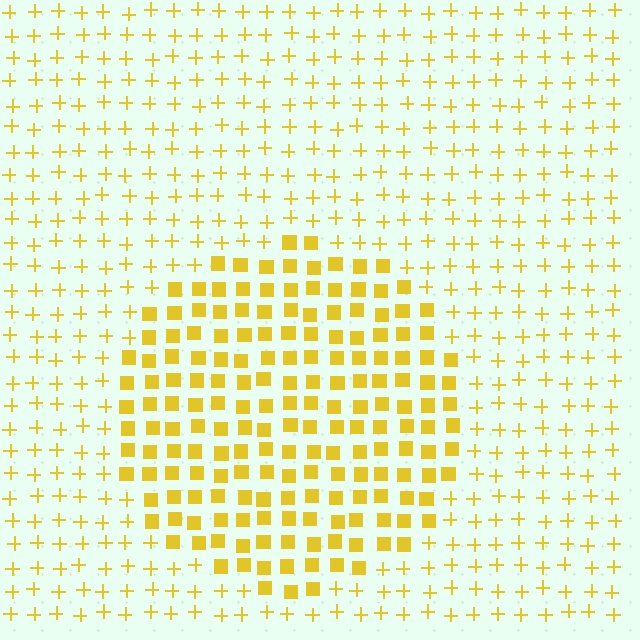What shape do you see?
I see a circle.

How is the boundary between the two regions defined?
The boundary is defined by a change in element shape: squares inside vs. plus signs outside. All elements share the same color and spacing.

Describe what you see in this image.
The image is filled with small yellow elements arranged in a uniform grid. A circle-shaped region contains squares, while the surrounding area contains plus signs. The boundary is defined purely by the change in element shape.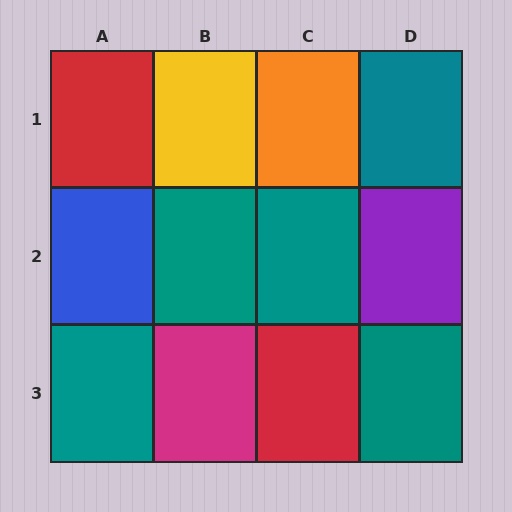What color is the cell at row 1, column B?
Yellow.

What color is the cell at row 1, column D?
Teal.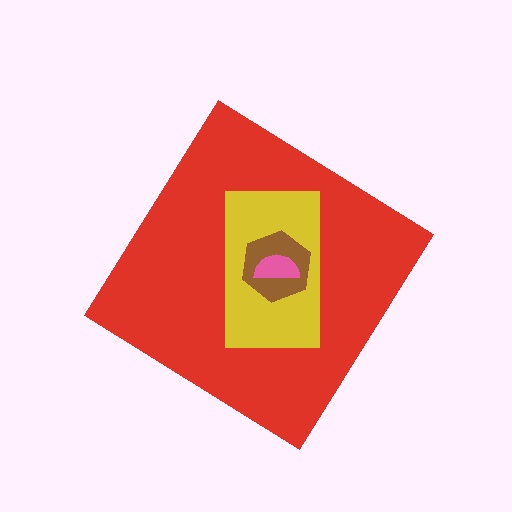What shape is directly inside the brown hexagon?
The pink semicircle.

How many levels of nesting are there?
4.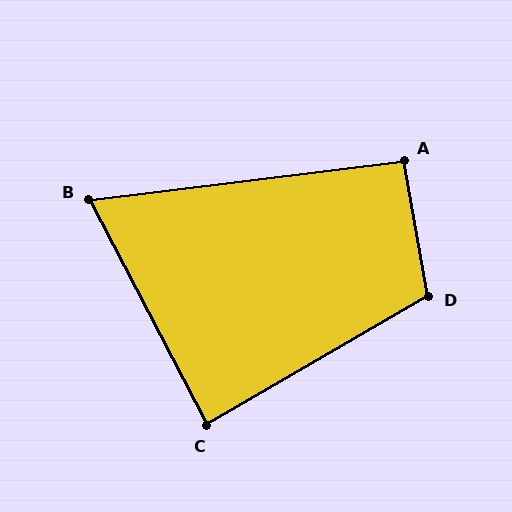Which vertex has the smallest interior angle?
B, at approximately 70 degrees.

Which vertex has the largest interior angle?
D, at approximately 110 degrees.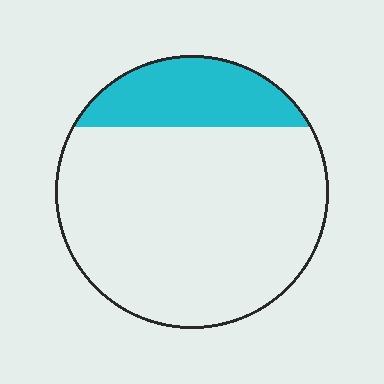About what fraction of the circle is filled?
About one fifth (1/5).